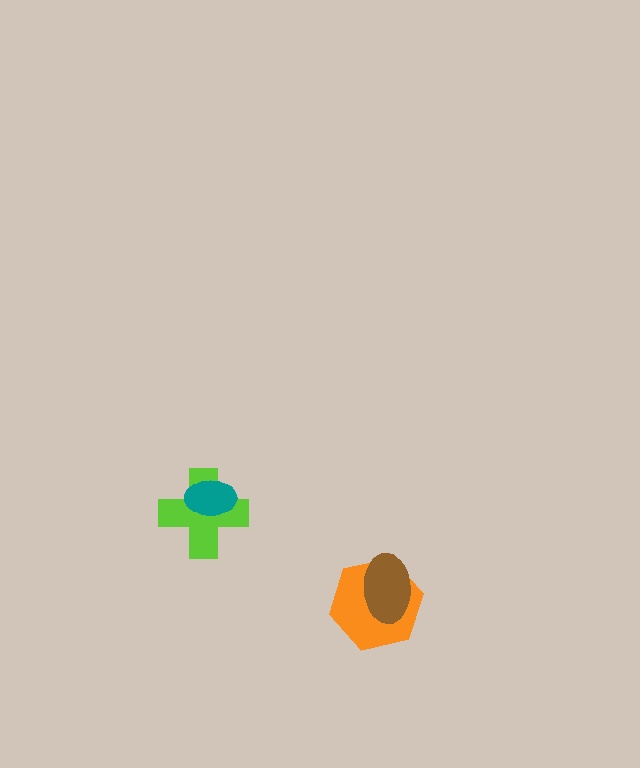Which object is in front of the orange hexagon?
The brown ellipse is in front of the orange hexagon.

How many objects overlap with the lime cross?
1 object overlaps with the lime cross.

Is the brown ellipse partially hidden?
No, no other shape covers it.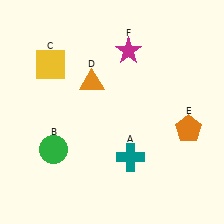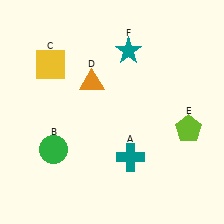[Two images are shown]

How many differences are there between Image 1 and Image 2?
There are 2 differences between the two images.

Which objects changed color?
E changed from orange to lime. F changed from magenta to teal.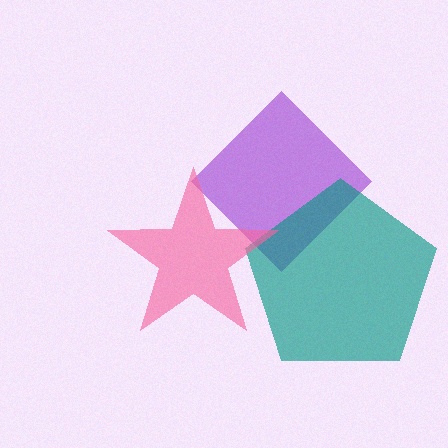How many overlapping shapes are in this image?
There are 3 overlapping shapes in the image.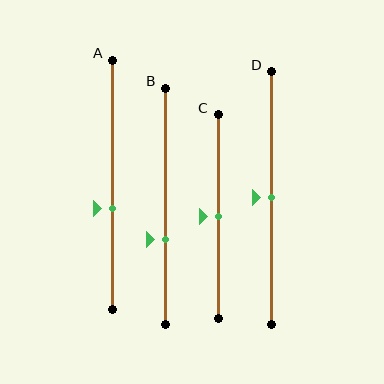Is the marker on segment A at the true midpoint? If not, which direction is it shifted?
No, the marker on segment A is shifted downward by about 9% of the segment length.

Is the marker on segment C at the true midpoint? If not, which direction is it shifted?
Yes, the marker on segment C is at the true midpoint.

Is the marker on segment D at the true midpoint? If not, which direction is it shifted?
Yes, the marker on segment D is at the true midpoint.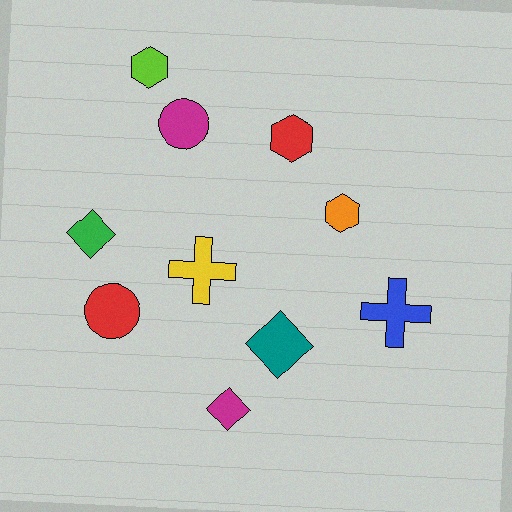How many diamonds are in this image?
There are 3 diamonds.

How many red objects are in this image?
There are 2 red objects.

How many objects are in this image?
There are 10 objects.